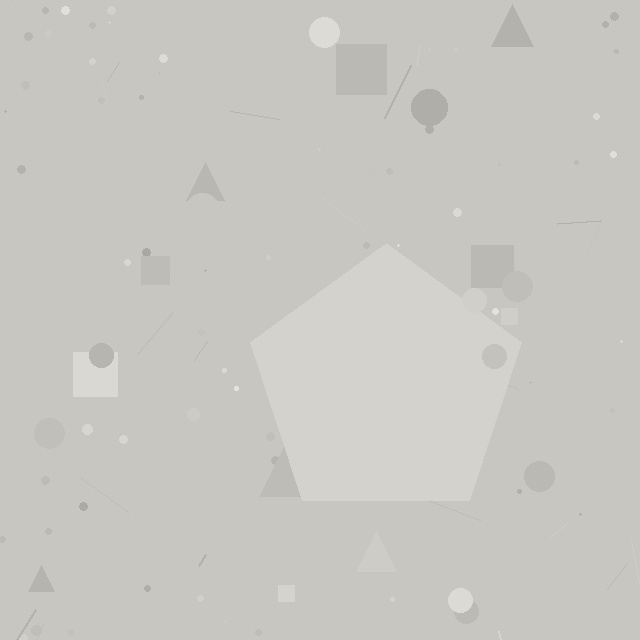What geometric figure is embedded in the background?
A pentagon is embedded in the background.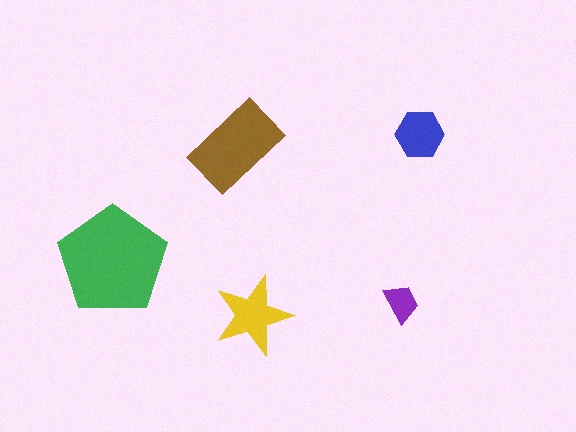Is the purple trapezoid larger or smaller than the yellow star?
Smaller.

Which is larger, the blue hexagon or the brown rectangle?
The brown rectangle.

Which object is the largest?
The green pentagon.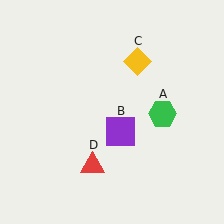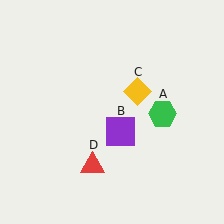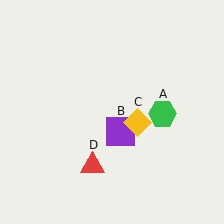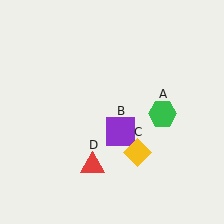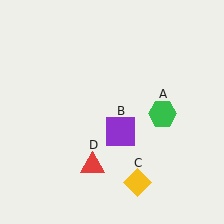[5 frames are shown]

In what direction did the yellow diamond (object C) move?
The yellow diamond (object C) moved down.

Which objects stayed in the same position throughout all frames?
Green hexagon (object A) and purple square (object B) and red triangle (object D) remained stationary.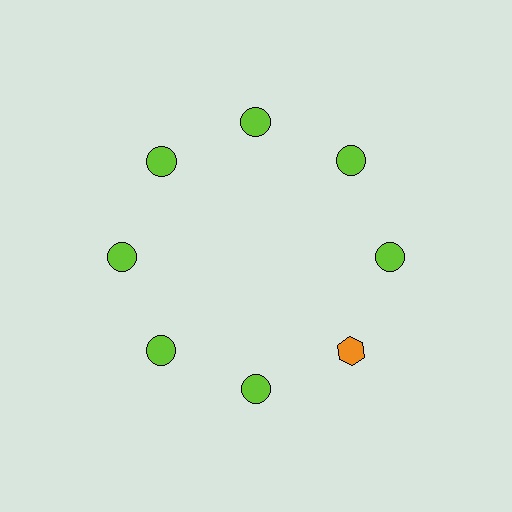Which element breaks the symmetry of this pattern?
The orange hexagon at roughly the 4 o'clock position breaks the symmetry. All other shapes are lime circles.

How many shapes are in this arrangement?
There are 8 shapes arranged in a ring pattern.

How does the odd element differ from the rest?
It differs in both color (orange instead of lime) and shape (hexagon instead of circle).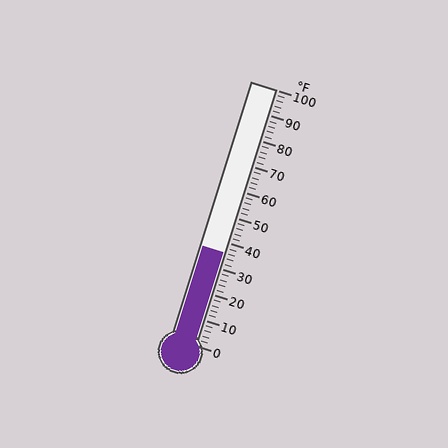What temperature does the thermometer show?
The thermometer shows approximately 36°F.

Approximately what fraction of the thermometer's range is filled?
The thermometer is filled to approximately 35% of its range.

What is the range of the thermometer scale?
The thermometer scale ranges from 0°F to 100°F.